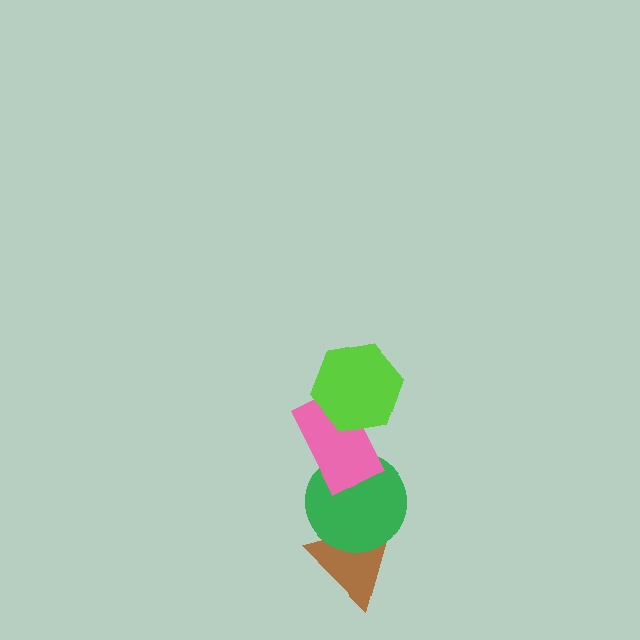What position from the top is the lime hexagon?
The lime hexagon is 1st from the top.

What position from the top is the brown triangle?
The brown triangle is 4th from the top.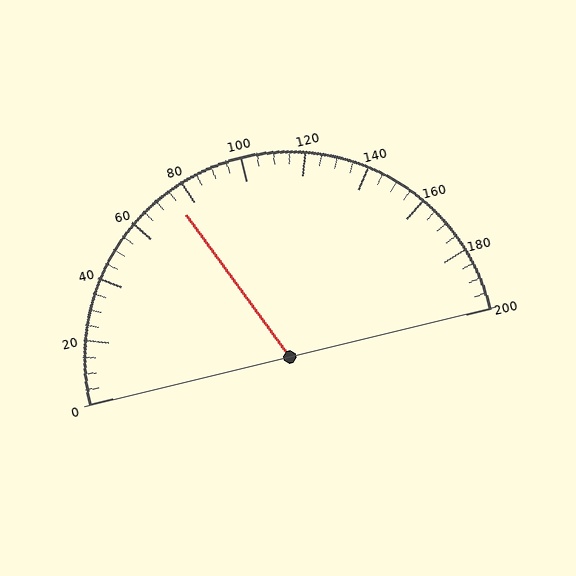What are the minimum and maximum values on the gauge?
The gauge ranges from 0 to 200.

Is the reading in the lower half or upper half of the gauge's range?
The reading is in the lower half of the range (0 to 200).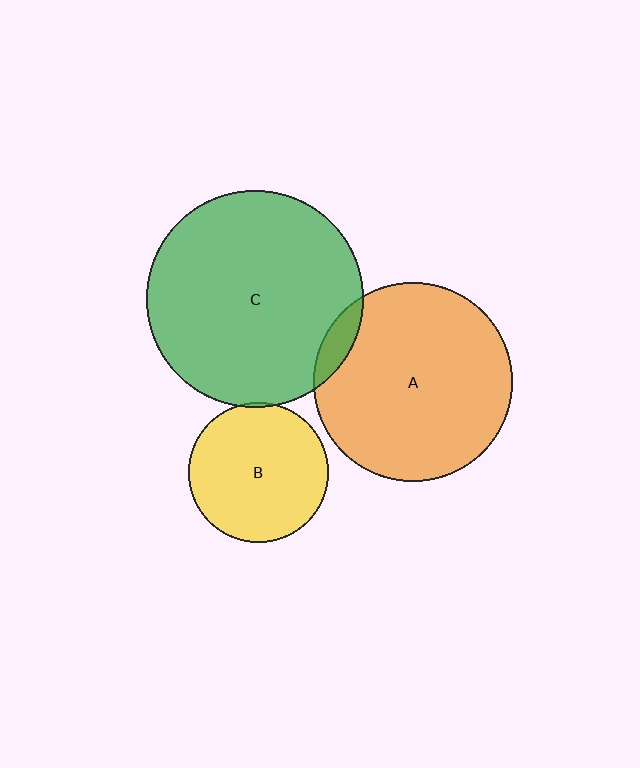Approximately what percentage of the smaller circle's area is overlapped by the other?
Approximately 5%.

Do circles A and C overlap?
Yes.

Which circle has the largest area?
Circle C (green).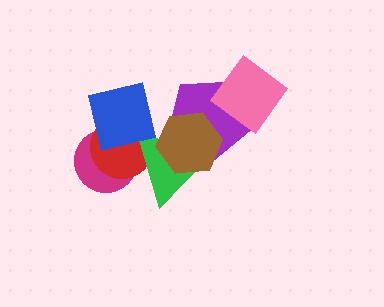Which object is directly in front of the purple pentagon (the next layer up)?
The brown hexagon is directly in front of the purple pentagon.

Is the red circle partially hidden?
Yes, it is partially covered by another shape.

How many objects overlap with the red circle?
3 objects overlap with the red circle.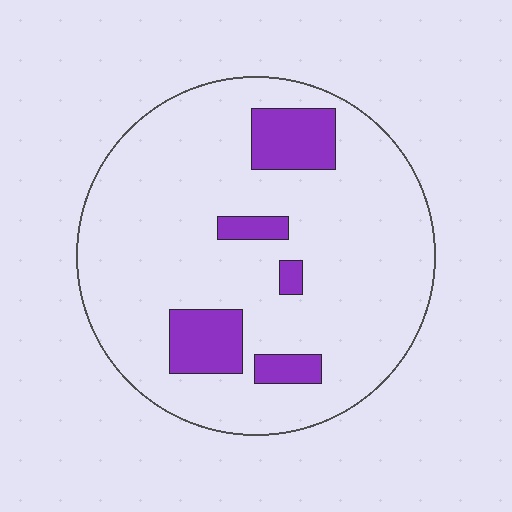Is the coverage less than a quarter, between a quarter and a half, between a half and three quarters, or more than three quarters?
Less than a quarter.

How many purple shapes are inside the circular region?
5.